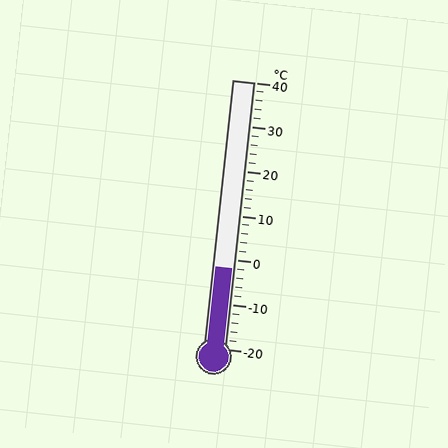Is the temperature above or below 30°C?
The temperature is below 30°C.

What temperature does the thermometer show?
The thermometer shows approximately -2°C.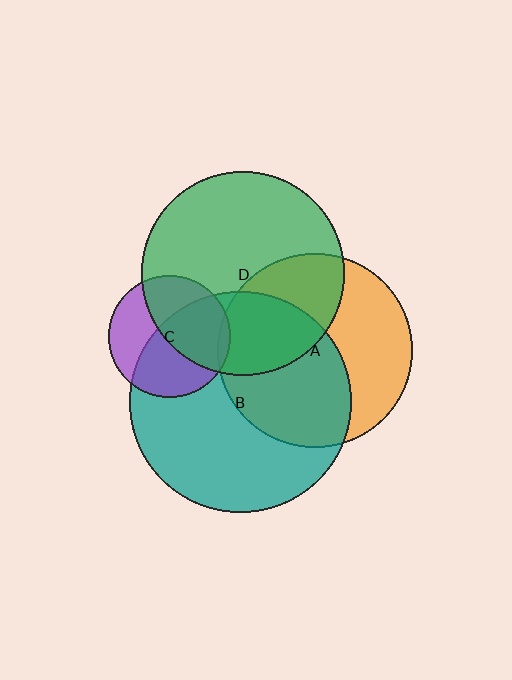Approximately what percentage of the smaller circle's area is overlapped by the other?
Approximately 50%.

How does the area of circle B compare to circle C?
Approximately 3.3 times.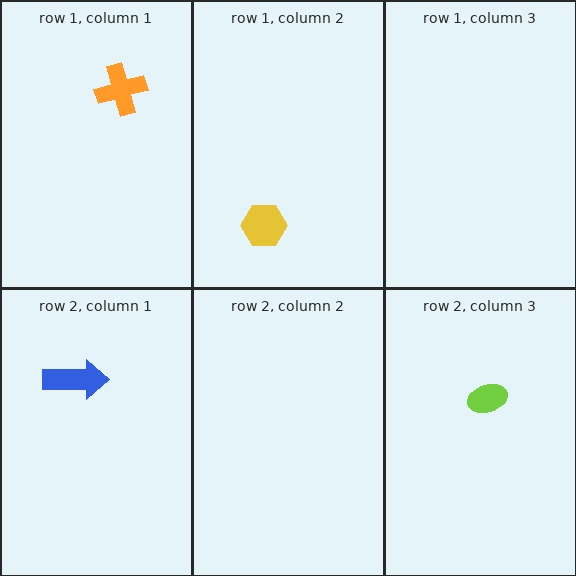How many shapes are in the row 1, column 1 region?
1.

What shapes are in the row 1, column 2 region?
The yellow hexagon.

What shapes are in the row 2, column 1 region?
The blue arrow.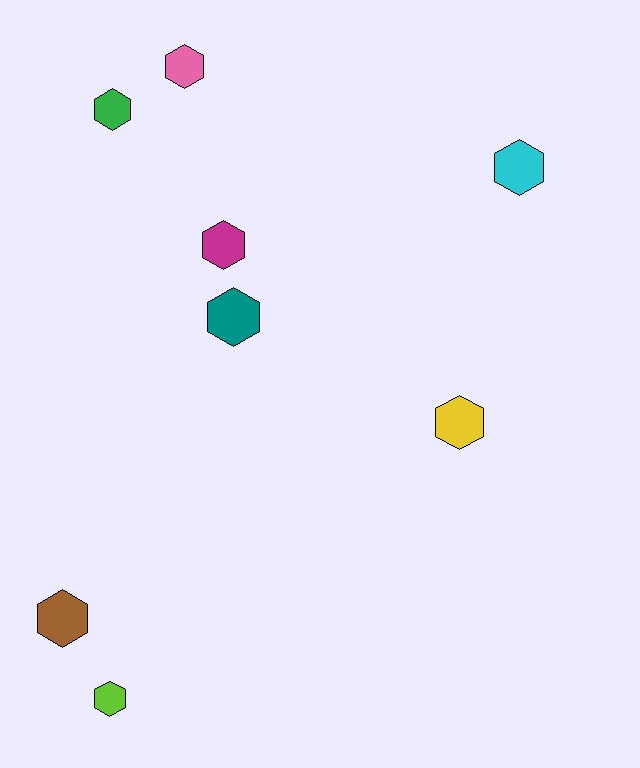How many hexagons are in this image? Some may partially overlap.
There are 8 hexagons.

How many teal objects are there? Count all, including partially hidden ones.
There is 1 teal object.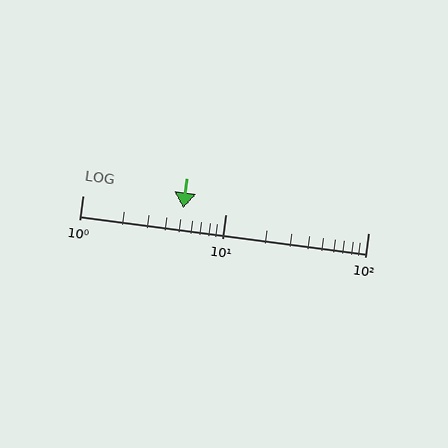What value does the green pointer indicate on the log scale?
The pointer indicates approximately 5.1.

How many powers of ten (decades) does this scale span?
The scale spans 2 decades, from 1 to 100.